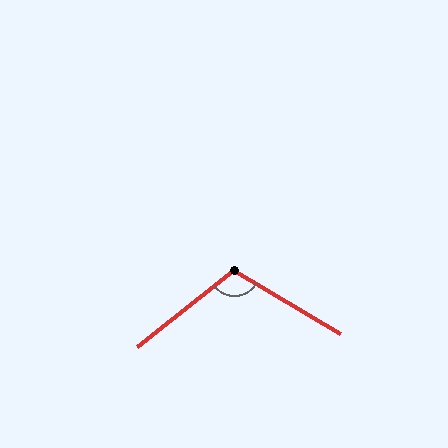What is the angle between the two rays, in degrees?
Approximately 111 degrees.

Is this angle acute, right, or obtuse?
It is obtuse.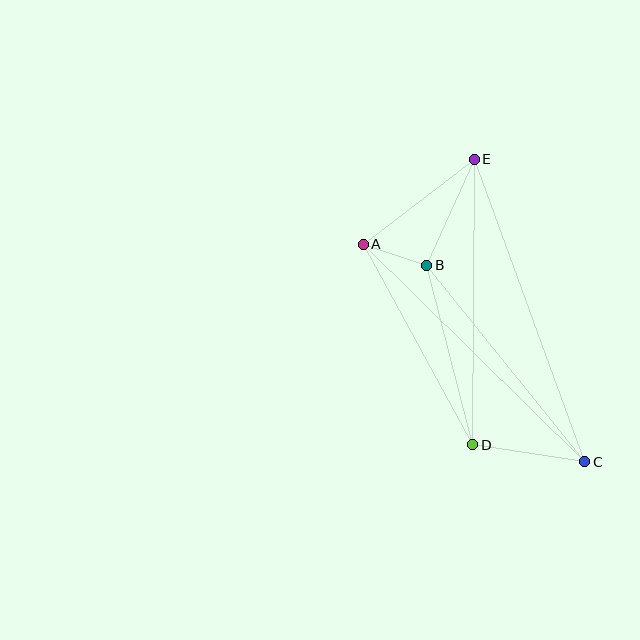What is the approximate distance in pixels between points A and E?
The distance between A and E is approximately 140 pixels.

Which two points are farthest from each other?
Points C and E are farthest from each other.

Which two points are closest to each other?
Points A and B are closest to each other.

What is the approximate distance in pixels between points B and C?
The distance between B and C is approximately 252 pixels.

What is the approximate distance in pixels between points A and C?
The distance between A and C is approximately 311 pixels.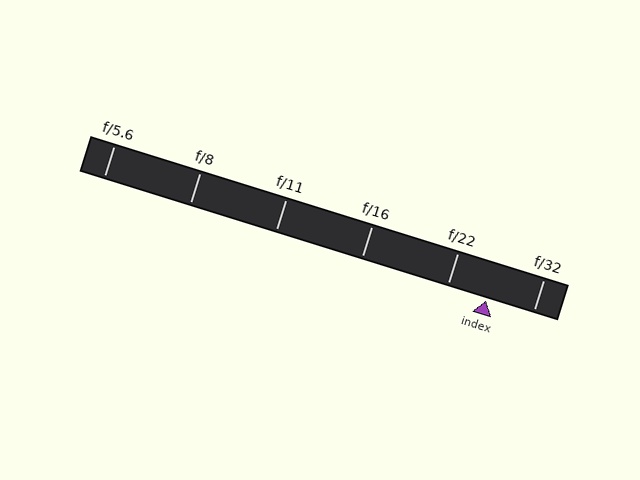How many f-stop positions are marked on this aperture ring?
There are 6 f-stop positions marked.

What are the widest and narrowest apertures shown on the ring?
The widest aperture shown is f/5.6 and the narrowest is f/32.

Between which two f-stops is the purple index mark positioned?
The index mark is between f/22 and f/32.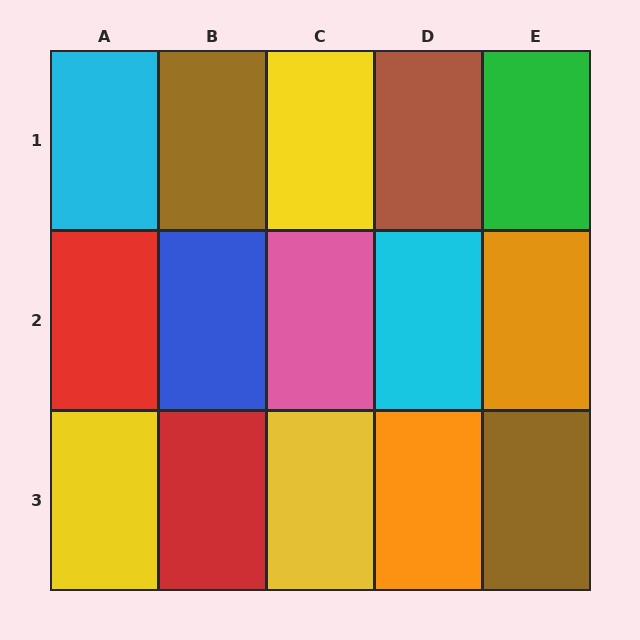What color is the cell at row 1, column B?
Brown.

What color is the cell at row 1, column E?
Green.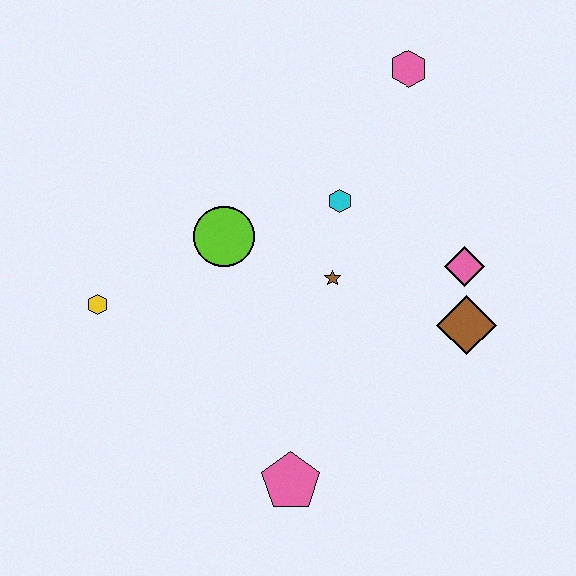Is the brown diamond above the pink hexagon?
No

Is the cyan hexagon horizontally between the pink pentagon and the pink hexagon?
Yes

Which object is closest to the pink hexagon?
The cyan hexagon is closest to the pink hexagon.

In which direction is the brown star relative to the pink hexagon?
The brown star is below the pink hexagon.